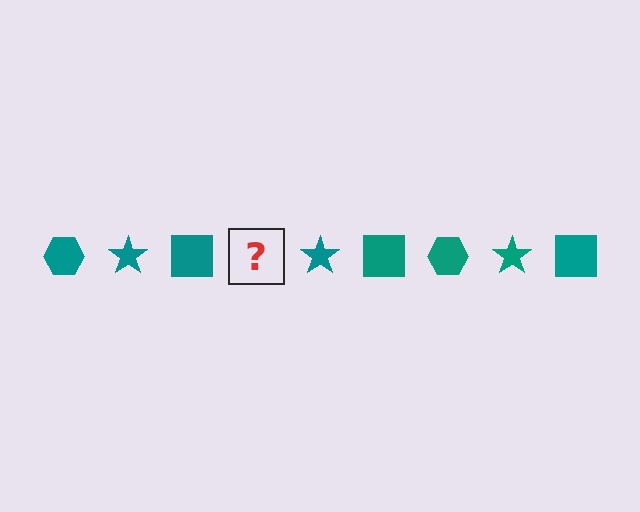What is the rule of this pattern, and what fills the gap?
The rule is that the pattern cycles through hexagon, star, square shapes in teal. The gap should be filled with a teal hexagon.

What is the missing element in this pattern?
The missing element is a teal hexagon.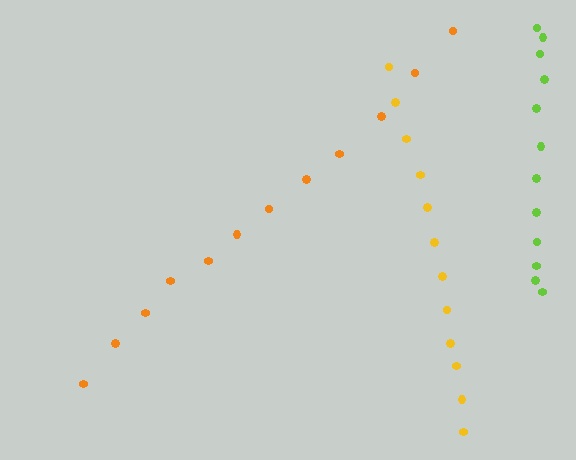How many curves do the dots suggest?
There are 3 distinct paths.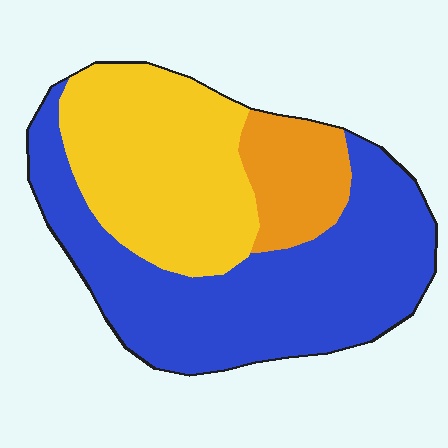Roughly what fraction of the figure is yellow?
Yellow takes up between a quarter and a half of the figure.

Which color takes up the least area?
Orange, at roughly 15%.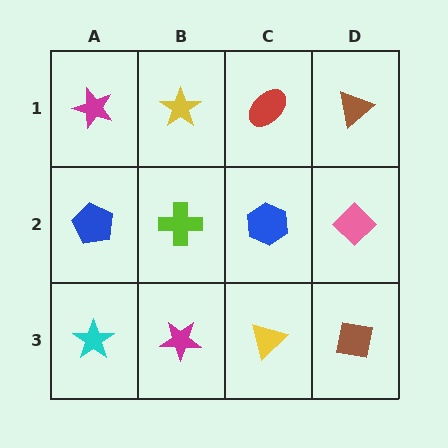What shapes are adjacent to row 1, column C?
A blue hexagon (row 2, column C), a yellow star (row 1, column B), a brown triangle (row 1, column D).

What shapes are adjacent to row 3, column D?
A pink diamond (row 2, column D), a yellow triangle (row 3, column C).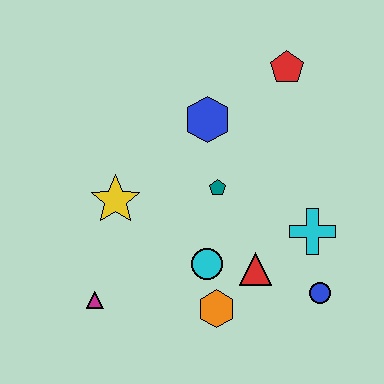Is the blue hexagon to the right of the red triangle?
No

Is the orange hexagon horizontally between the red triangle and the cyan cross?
No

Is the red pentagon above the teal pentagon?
Yes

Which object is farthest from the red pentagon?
The magenta triangle is farthest from the red pentagon.